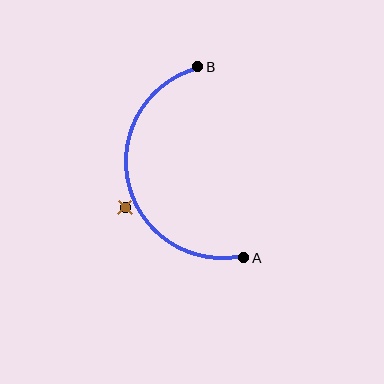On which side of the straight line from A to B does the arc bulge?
The arc bulges to the left of the straight line connecting A and B.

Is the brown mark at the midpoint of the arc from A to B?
No — the brown mark does not lie on the arc at all. It sits slightly outside the curve.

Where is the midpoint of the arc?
The arc midpoint is the point on the curve farthest from the straight line joining A and B. It sits to the left of that line.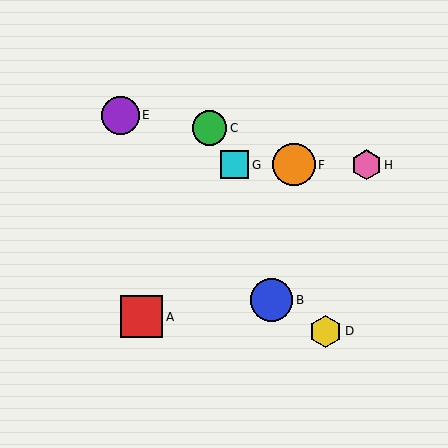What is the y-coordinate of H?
Object H is at y≈165.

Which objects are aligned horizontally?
Objects F, G, H are aligned horizontally.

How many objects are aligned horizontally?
3 objects (F, G, H) are aligned horizontally.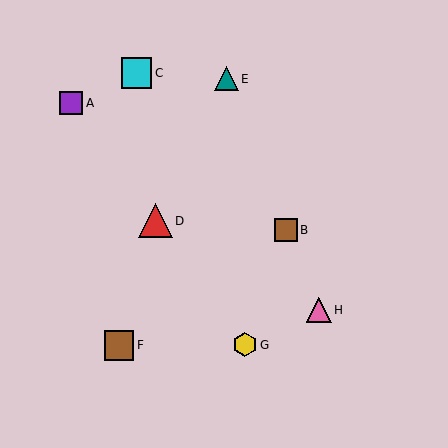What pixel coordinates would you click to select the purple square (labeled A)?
Click at (71, 103) to select the purple square A.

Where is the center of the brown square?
The center of the brown square is at (286, 230).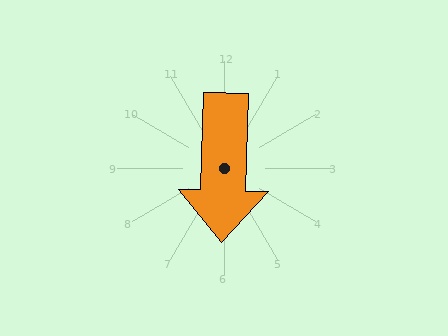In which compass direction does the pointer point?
South.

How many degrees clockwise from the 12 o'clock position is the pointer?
Approximately 182 degrees.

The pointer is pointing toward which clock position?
Roughly 6 o'clock.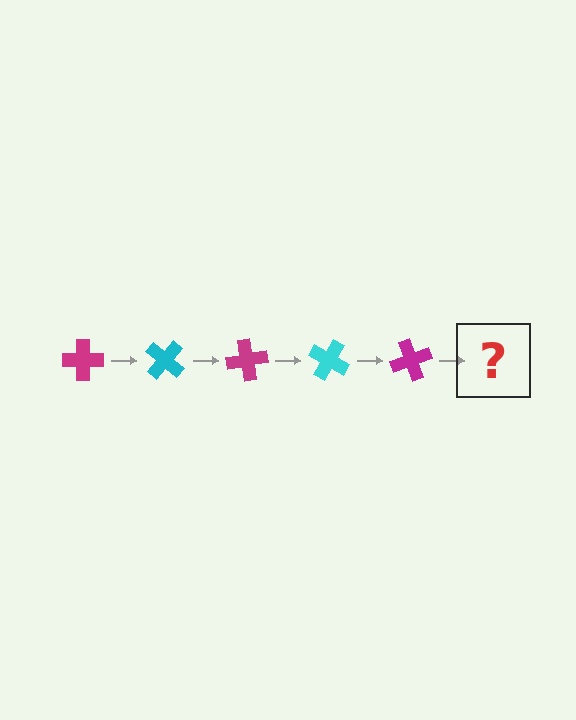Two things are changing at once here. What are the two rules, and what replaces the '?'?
The two rules are that it rotates 40 degrees each step and the color cycles through magenta and cyan. The '?' should be a cyan cross, rotated 200 degrees from the start.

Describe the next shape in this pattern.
It should be a cyan cross, rotated 200 degrees from the start.